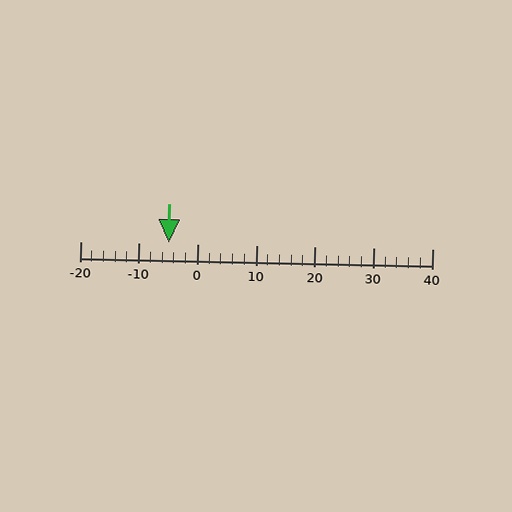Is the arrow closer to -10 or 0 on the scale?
The arrow is closer to 0.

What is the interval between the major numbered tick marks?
The major tick marks are spaced 10 units apart.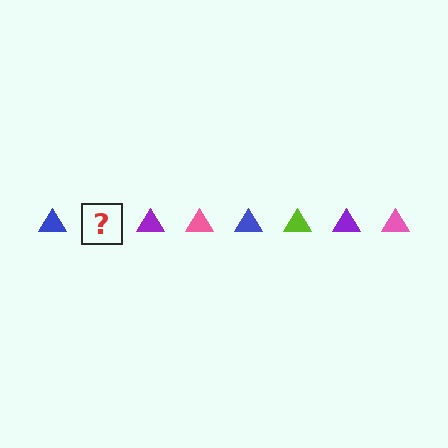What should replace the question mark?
The question mark should be replaced with a lime triangle.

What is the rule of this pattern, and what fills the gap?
The rule is that the pattern cycles through blue, lime, purple, pink triangles. The gap should be filled with a lime triangle.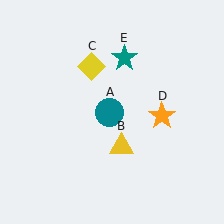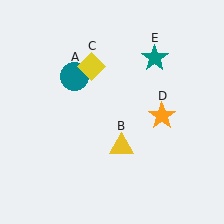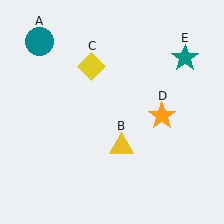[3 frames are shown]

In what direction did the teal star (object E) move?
The teal star (object E) moved right.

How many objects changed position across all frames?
2 objects changed position: teal circle (object A), teal star (object E).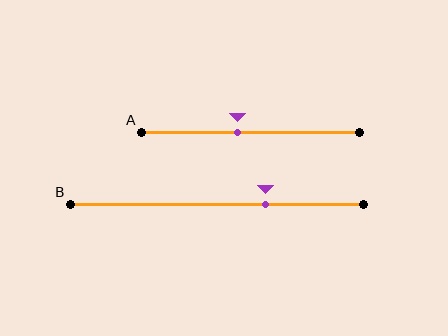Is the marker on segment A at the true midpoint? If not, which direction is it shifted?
No, the marker on segment A is shifted to the left by about 6% of the segment length.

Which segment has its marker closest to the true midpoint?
Segment A has its marker closest to the true midpoint.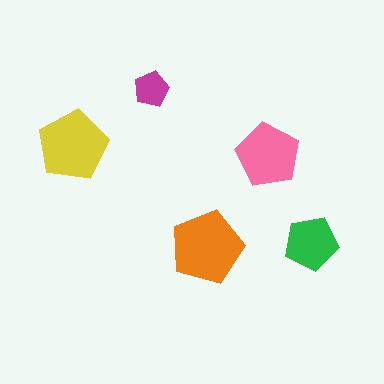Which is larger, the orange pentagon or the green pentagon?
The orange one.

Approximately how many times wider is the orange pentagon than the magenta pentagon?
About 2 times wider.